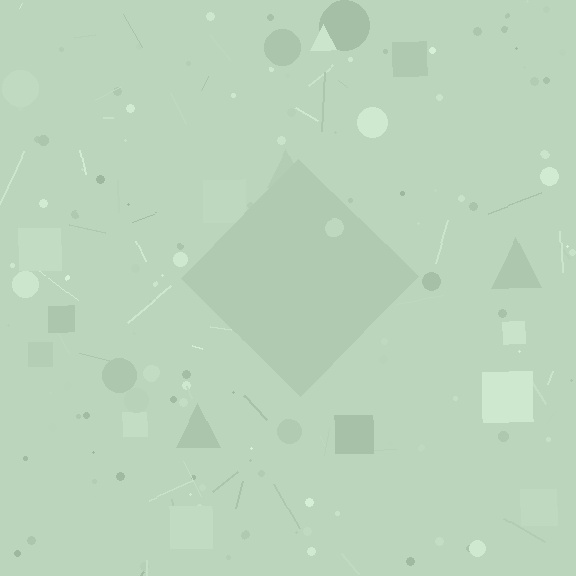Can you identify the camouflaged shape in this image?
The camouflaged shape is a diamond.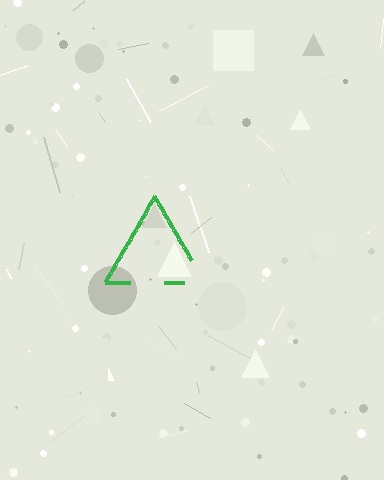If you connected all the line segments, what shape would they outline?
They would outline a triangle.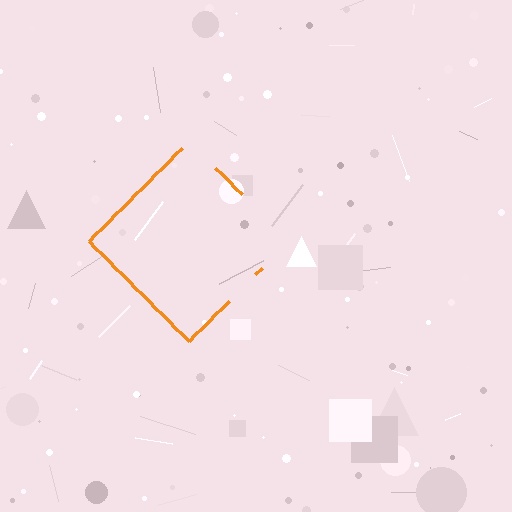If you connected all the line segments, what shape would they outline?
They would outline a diamond.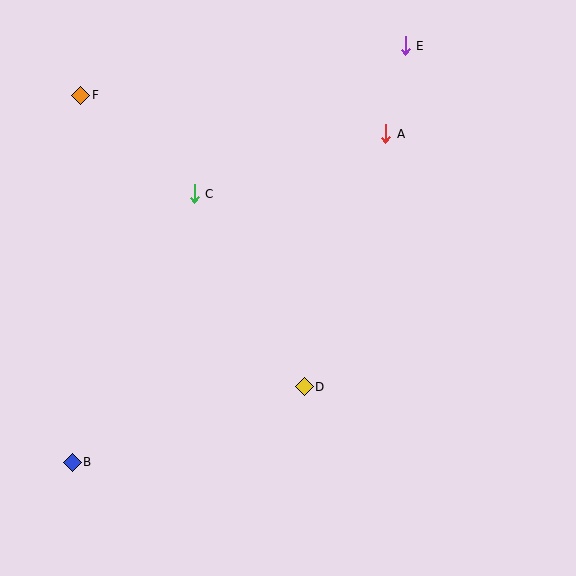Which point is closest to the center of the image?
Point D at (304, 387) is closest to the center.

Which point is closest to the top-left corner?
Point F is closest to the top-left corner.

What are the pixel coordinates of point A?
Point A is at (386, 134).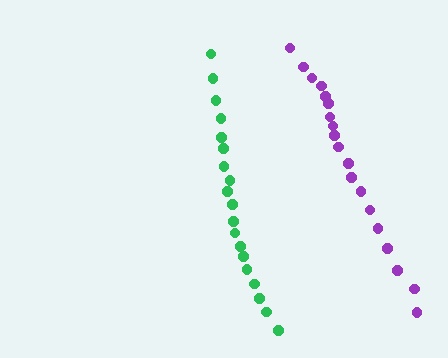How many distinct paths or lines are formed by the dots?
There are 2 distinct paths.